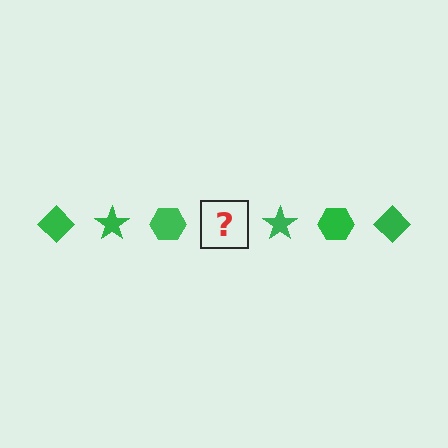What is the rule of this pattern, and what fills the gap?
The rule is that the pattern cycles through diamond, star, hexagon shapes in green. The gap should be filled with a green diamond.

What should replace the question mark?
The question mark should be replaced with a green diamond.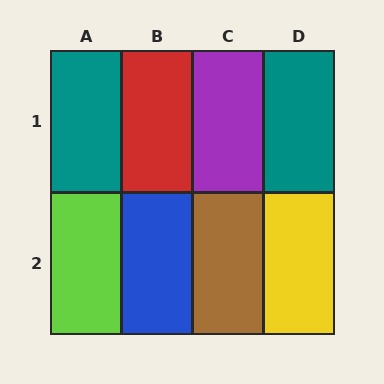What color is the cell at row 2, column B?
Blue.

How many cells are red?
1 cell is red.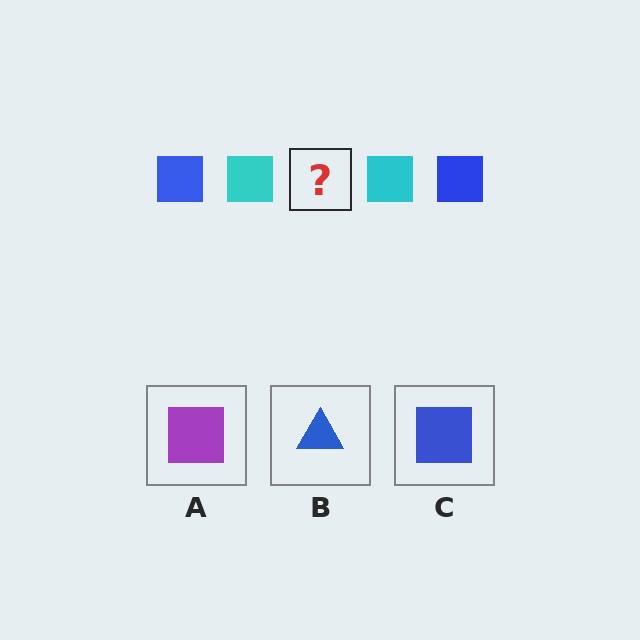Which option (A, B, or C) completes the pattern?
C.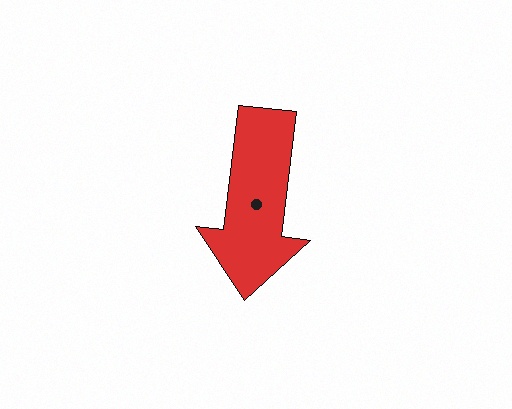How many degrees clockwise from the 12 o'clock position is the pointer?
Approximately 187 degrees.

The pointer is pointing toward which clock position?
Roughly 6 o'clock.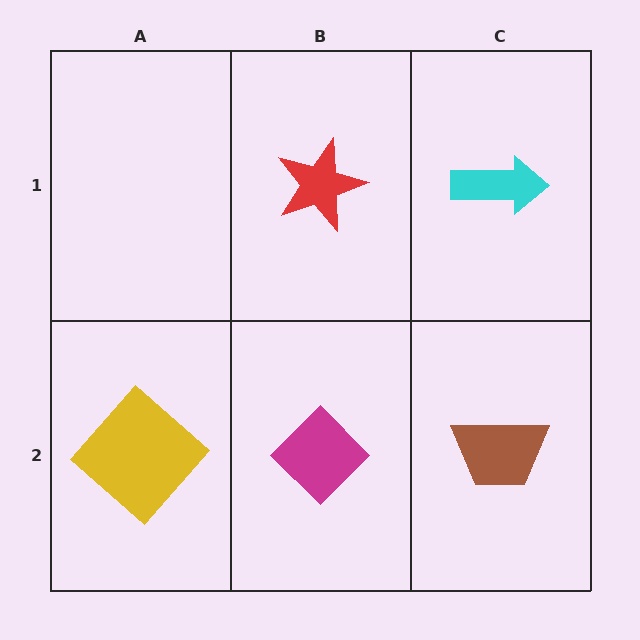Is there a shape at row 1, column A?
No, that cell is empty.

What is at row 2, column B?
A magenta diamond.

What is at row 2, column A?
A yellow diamond.